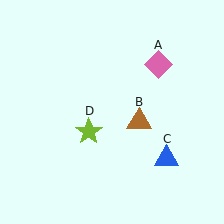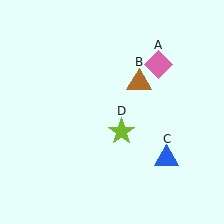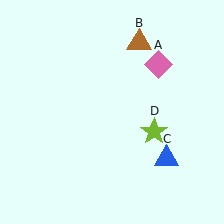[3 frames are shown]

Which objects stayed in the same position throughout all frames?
Pink diamond (object A) and blue triangle (object C) remained stationary.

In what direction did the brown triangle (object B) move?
The brown triangle (object B) moved up.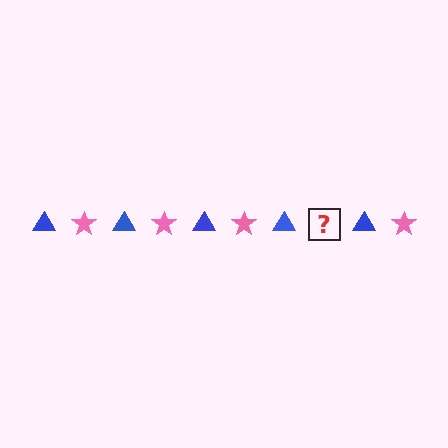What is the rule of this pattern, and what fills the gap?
The rule is that the pattern alternates between blue triangle and pink star. The gap should be filled with a pink star.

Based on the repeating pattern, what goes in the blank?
The blank should be a pink star.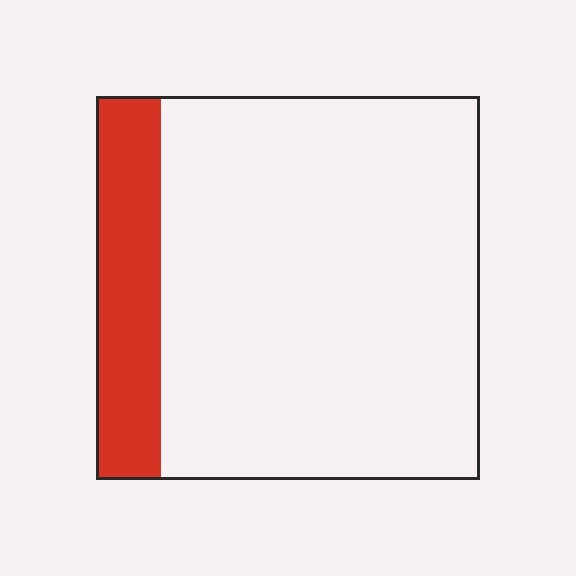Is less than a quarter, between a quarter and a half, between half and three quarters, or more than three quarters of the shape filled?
Less than a quarter.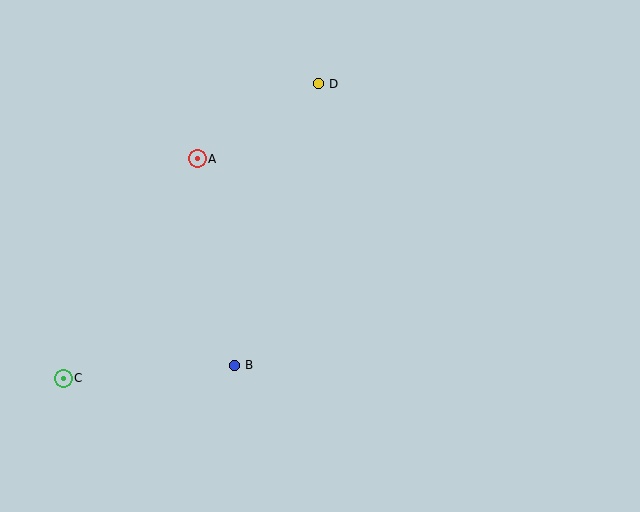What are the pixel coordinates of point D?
Point D is at (318, 84).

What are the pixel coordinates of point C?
Point C is at (63, 378).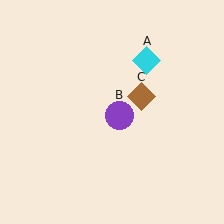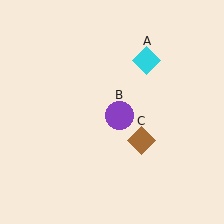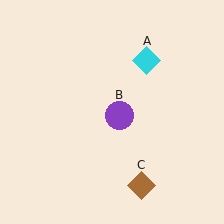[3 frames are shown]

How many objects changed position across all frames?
1 object changed position: brown diamond (object C).